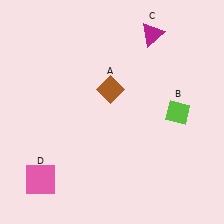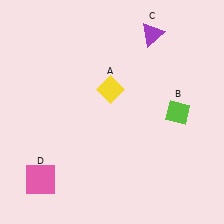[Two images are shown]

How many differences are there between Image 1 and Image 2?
There are 2 differences between the two images.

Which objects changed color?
A changed from brown to yellow. C changed from magenta to purple.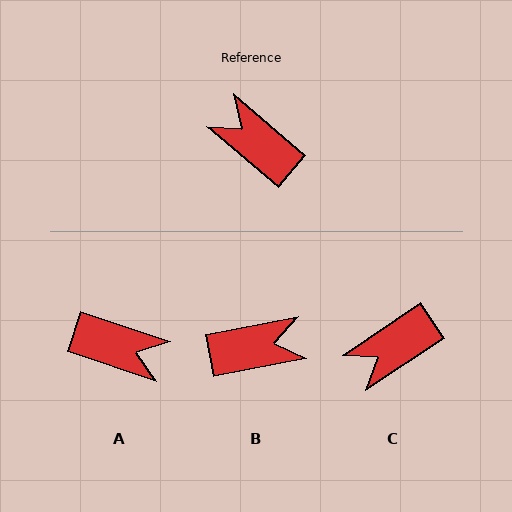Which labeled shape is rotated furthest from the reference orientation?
A, about 158 degrees away.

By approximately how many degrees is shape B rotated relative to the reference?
Approximately 129 degrees clockwise.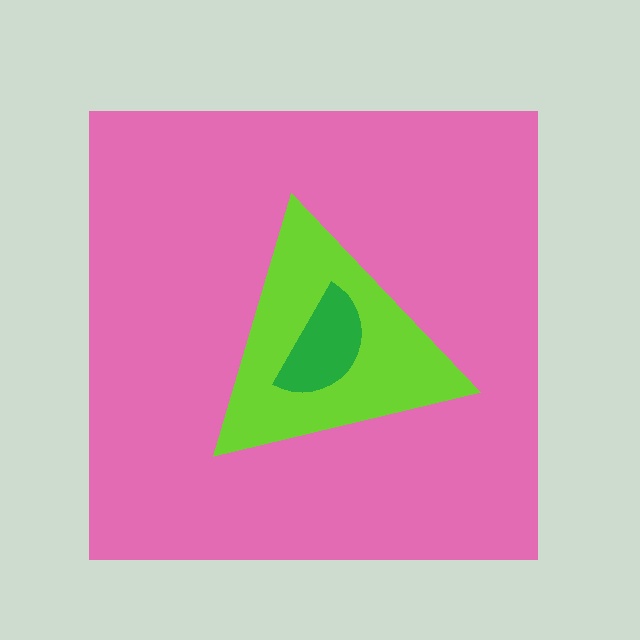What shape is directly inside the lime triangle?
The green semicircle.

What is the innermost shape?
The green semicircle.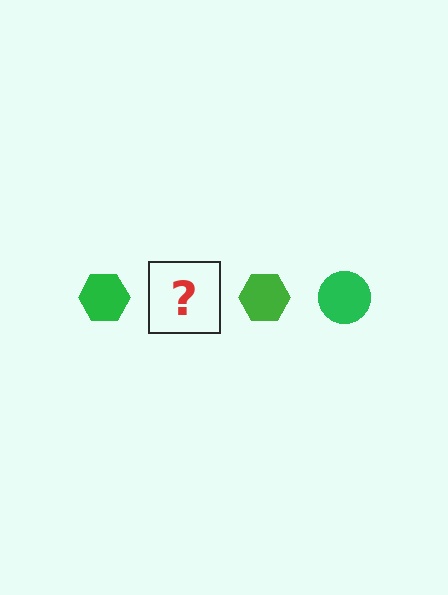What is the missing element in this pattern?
The missing element is a green circle.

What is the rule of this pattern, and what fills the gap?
The rule is that the pattern cycles through hexagon, circle shapes in green. The gap should be filled with a green circle.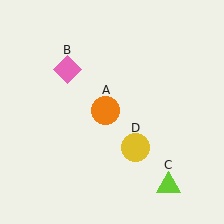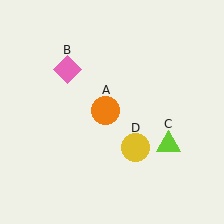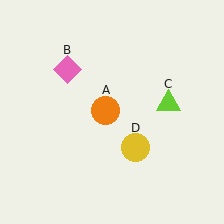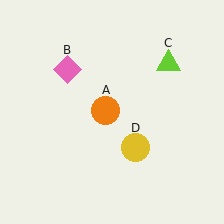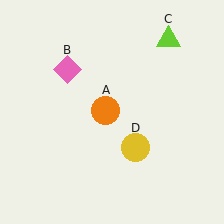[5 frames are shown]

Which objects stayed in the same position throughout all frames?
Orange circle (object A) and pink diamond (object B) and yellow circle (object D) remained stationary.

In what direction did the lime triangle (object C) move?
The lime triangle (object C) moved up.